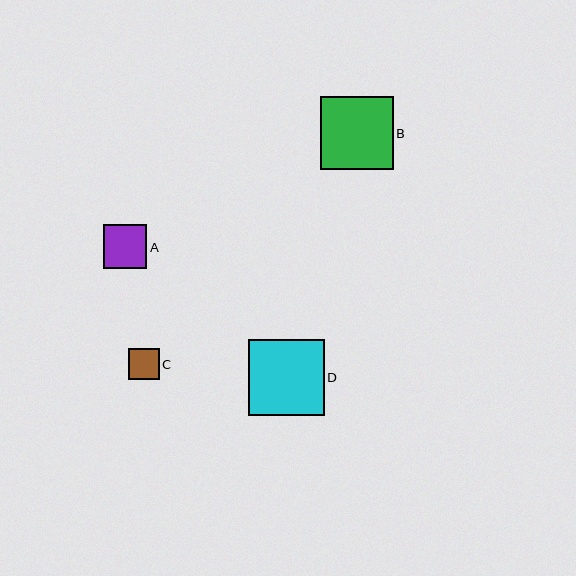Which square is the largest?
Square D is the largest with a size of approximately 76 pixels.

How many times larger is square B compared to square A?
Square B is approximately 1.7 times the size of square A.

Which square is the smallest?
Square C is the smallest with a size of approximately 30 pixels.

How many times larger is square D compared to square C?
Square D is approximately 2.5 times the size of square C.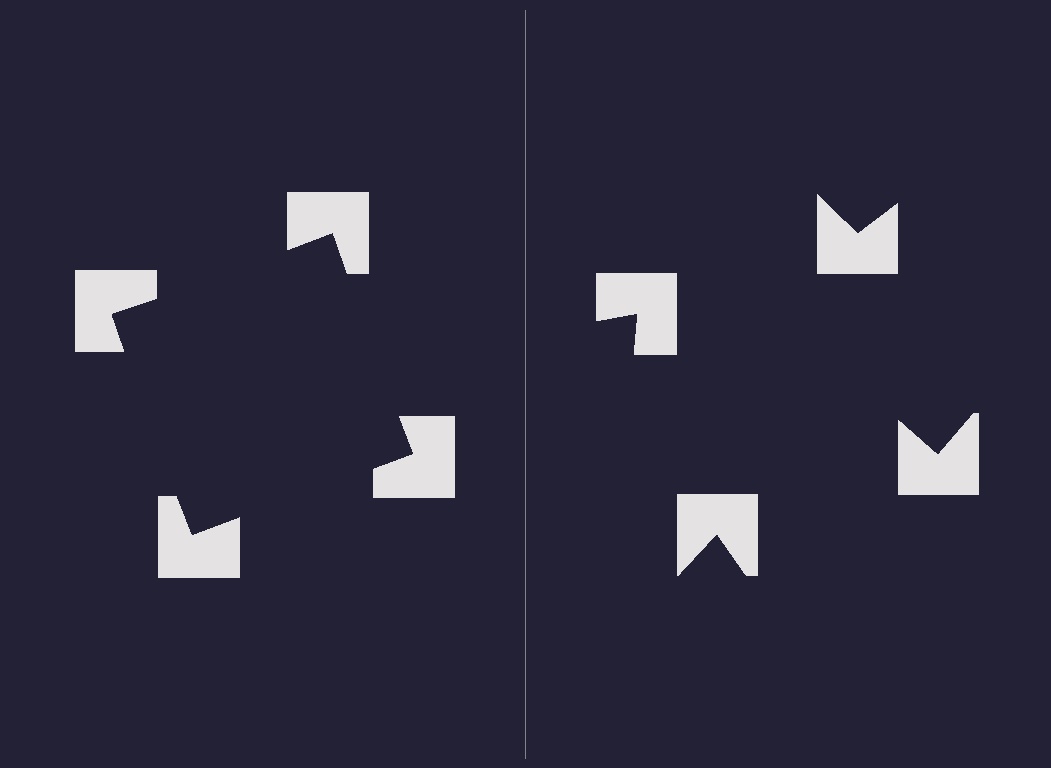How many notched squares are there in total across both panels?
8 — 4 on each side.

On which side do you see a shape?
An illusory square appears on the left side. On the right side the wedge cuts are rotated, so no coherent shape forms.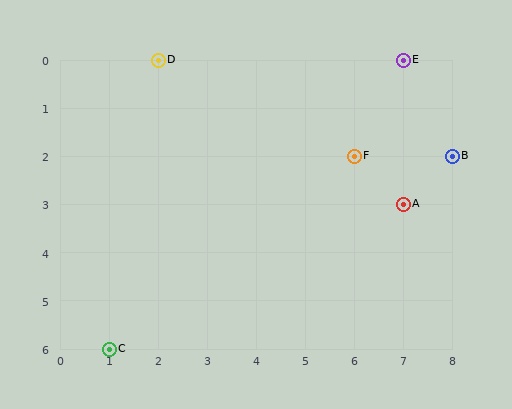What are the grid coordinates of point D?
Point D is at grid coordinates (2, 0).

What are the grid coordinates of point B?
Point B is at grid coordinates (8, 2).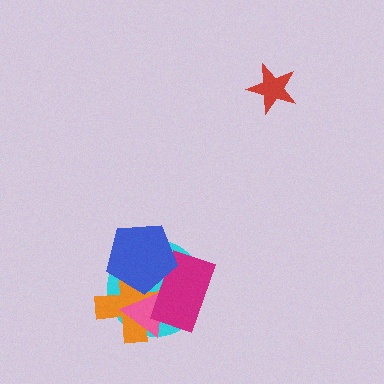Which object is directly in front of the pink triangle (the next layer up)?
The magenta rectangle is directly in front of the pink triangle.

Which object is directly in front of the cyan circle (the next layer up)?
The orange cross is directly in front of the cyan circle.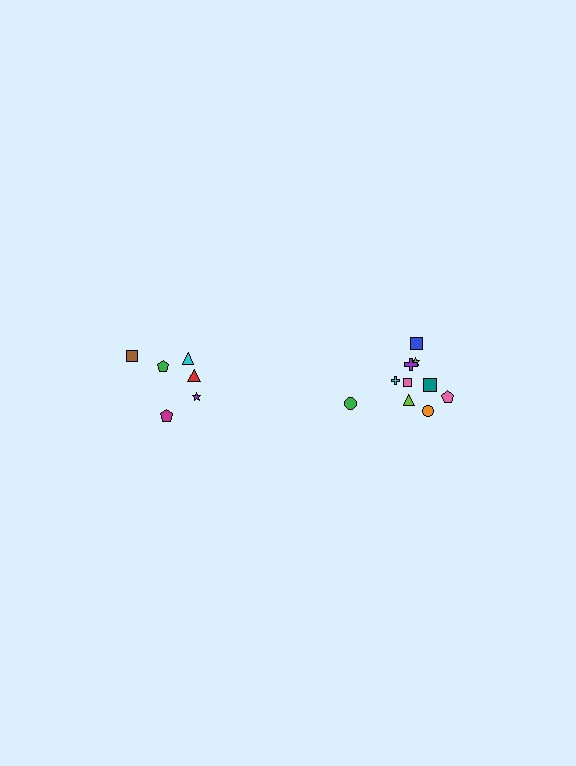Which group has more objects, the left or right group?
The right group.